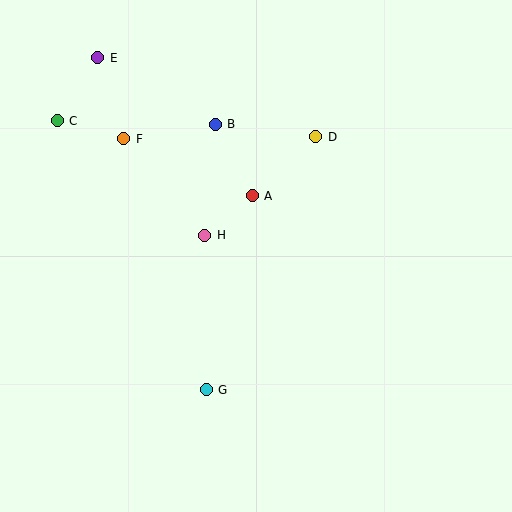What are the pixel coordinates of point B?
Point B is at (215, 124).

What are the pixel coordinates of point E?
Point E is at (98, 58).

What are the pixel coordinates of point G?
Point G is at (206, 390).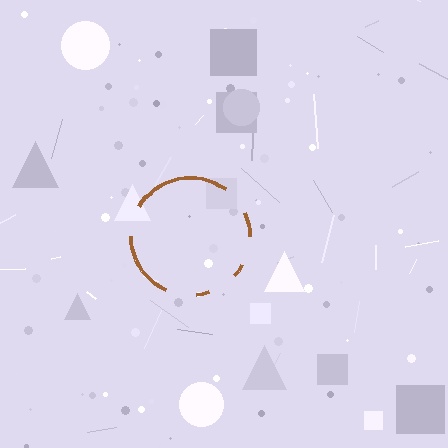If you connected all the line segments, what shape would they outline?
They would outline a circle.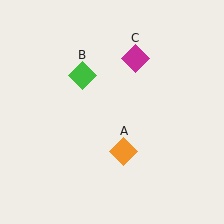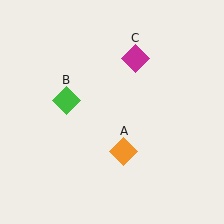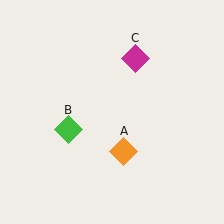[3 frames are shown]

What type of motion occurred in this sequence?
The green diamond (object B) rotated counterclockwise around the center of the scene.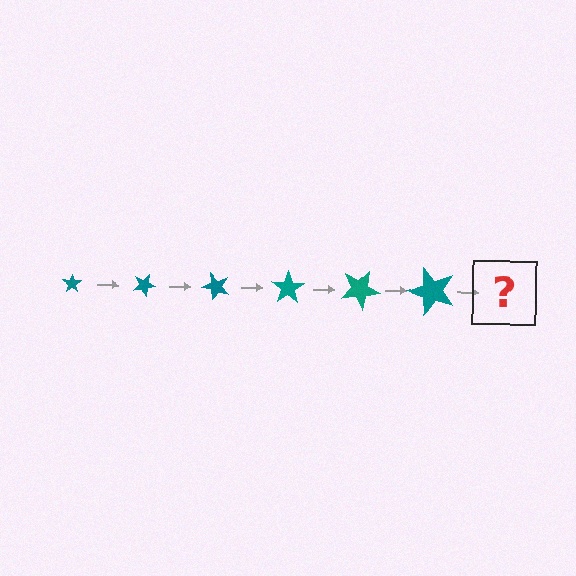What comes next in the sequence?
The next element should be a star, larger than the previous one and rotated 150 degrees from the start.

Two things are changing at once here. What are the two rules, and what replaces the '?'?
The two rules are that the star grows larger each step and it rotates 25 degrees each step. The '?' should be a star, larger than the previous one and rotated 150 degrees from the start.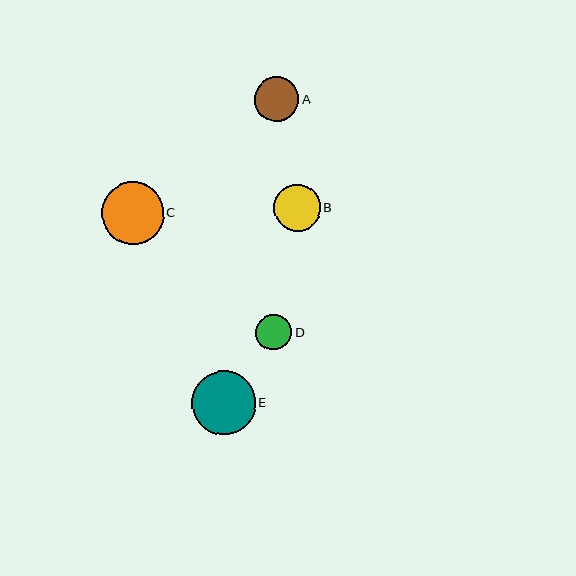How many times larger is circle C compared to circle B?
Circle C is approximately 1.3 times the size of circle B.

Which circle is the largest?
Circle E is the largest with a size of approximately 64 pixels.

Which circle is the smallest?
Circle D is the smallest with a size of approximately 36 pixels.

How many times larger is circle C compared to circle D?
Circle C is approximately 1.7 times the size of circle D.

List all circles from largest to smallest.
From largest to smallest: E, C, B, A, D.